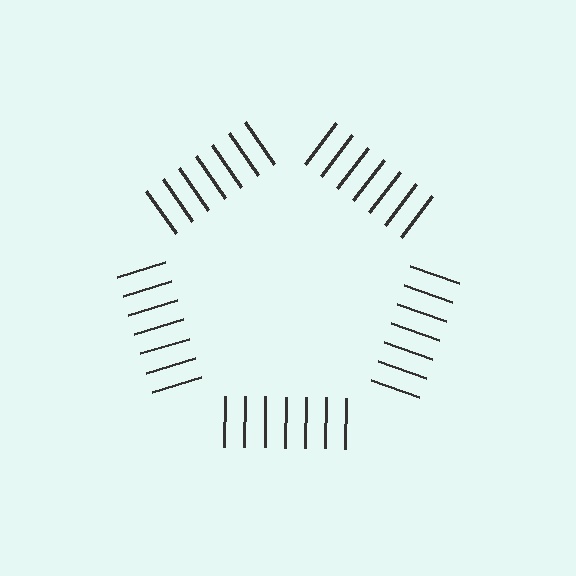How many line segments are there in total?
35 — 7 along each of the 5 edges.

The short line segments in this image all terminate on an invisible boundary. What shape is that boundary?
An illusory pentagon — the line segments terminate on its edges but no continuous stroke is drawn.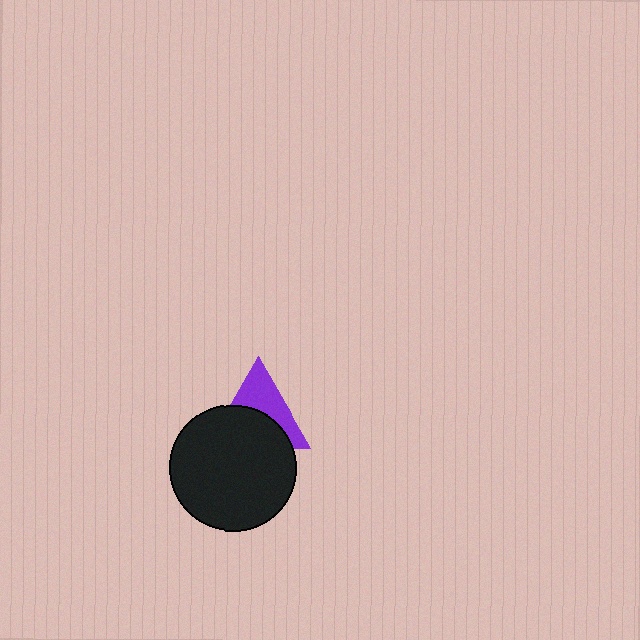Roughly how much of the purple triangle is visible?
About half of it is visible (roughly 46%).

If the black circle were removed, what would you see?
You would see the complete purple triangle.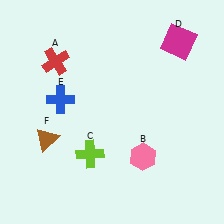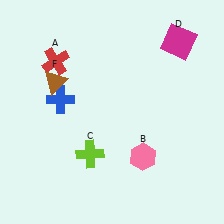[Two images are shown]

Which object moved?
The brown triangle (F) moved up.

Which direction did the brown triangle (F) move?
The brown triangle (F) moved up.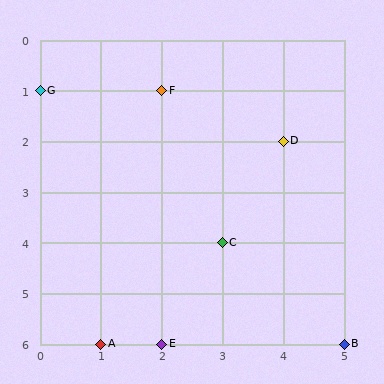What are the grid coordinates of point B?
Point B is at grid coordinates (5, 6).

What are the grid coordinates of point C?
Point C is at grid coordinates (3, 4).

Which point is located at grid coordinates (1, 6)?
Point A is at (1, 6).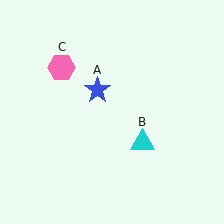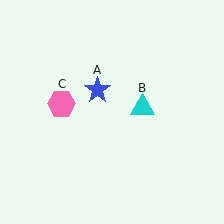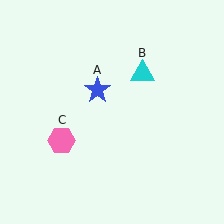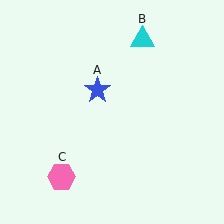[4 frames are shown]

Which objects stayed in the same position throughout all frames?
Blue star (object A) remained stationary.